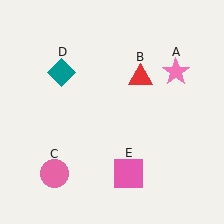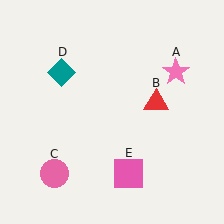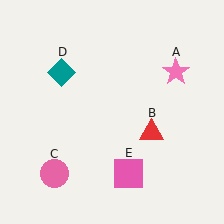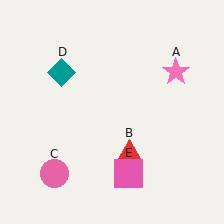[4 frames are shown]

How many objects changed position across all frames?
1 object changed position: red triangle (object B).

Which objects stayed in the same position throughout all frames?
Pink star (object A) and pink circle (object C) and teal diamond (object D) and pink square (object E) remained stationary.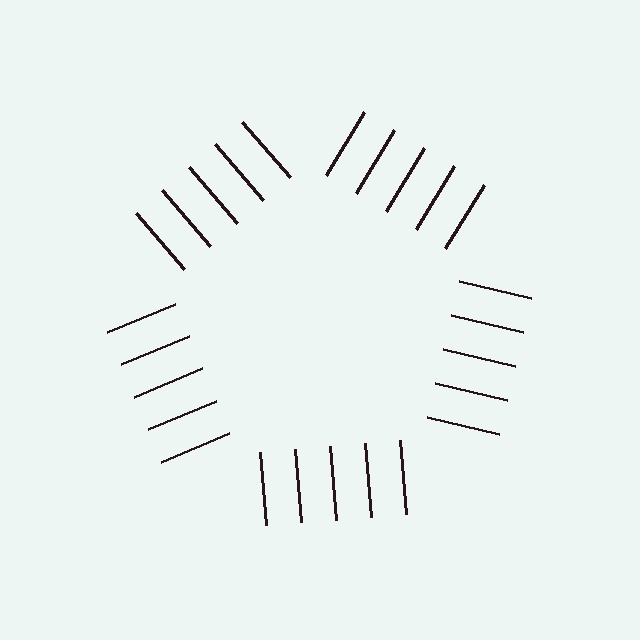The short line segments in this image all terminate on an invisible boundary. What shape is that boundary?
An illusory pentagon — the line segments terminate on its edges but no continuous stroke is drawn.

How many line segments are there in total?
25 — 5 along each of the 5 edges.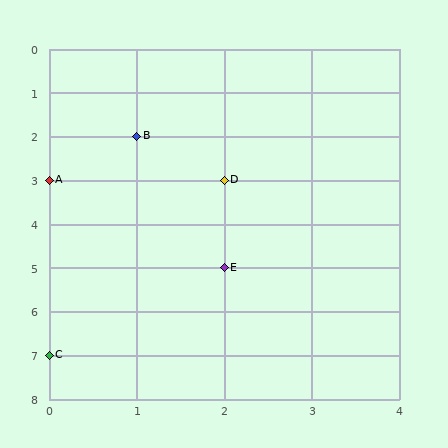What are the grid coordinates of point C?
Point C is at grid coordinates (0, 7).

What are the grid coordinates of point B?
Point B is at grid coordinates (1, 2).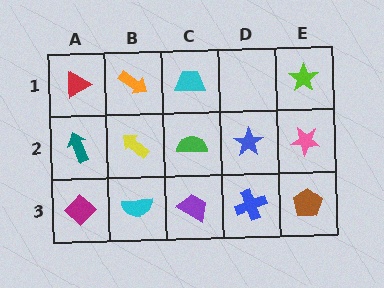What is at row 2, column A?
A teal arrow.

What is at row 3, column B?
A cyan semicircle.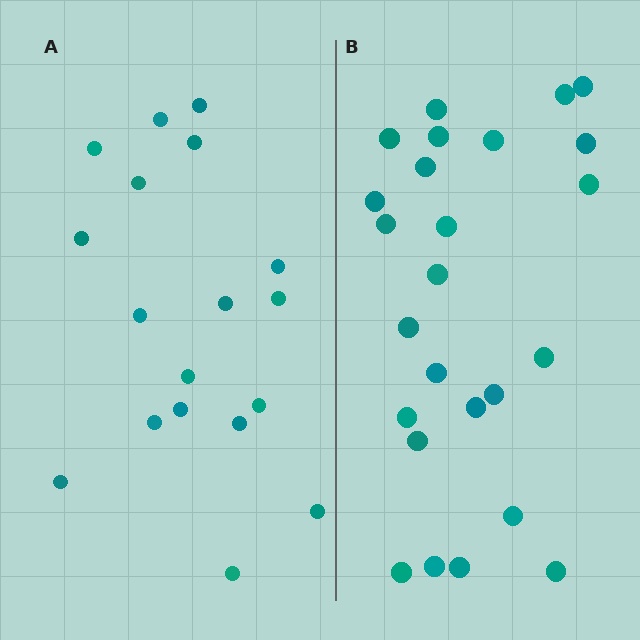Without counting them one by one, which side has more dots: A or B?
Region B (the right region) has more dots.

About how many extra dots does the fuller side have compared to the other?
Region B has roughly 8 or so more dots than region A.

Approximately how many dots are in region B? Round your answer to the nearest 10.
About 20 dots. (The exact count is 25, which rounds to 20.)